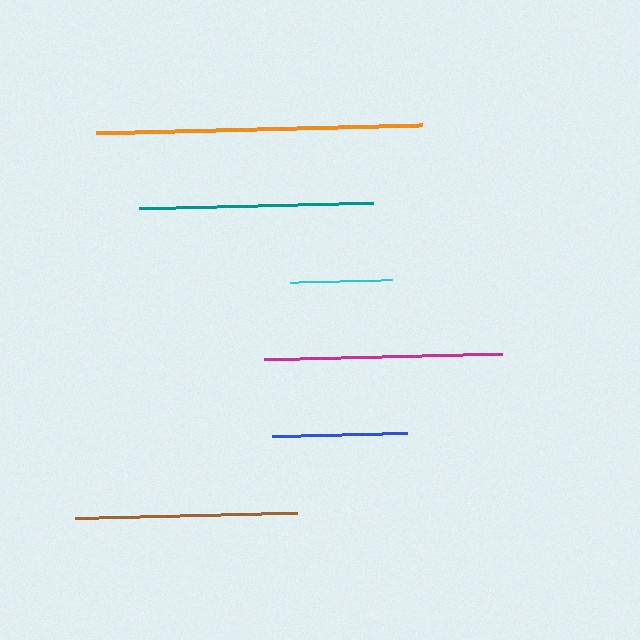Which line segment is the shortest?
The cyan line is the shortest at approximately 101 pixels.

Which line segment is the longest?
The orange line is the longest at approximately 326 pixels.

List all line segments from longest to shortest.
From longest to shortest: orange, magenta, teal, brown, blue, cyan.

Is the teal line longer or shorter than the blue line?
The teal line is longer than the blue line.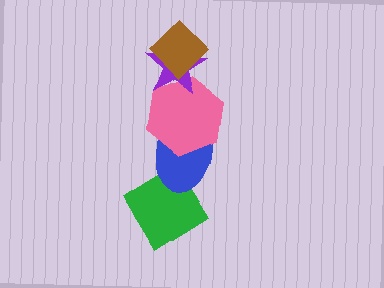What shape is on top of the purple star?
The brown diamond is on top of the purple star.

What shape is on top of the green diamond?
The blue ellipse is on top of the green diamond.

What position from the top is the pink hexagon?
The pink hexagon is 3rd from the top.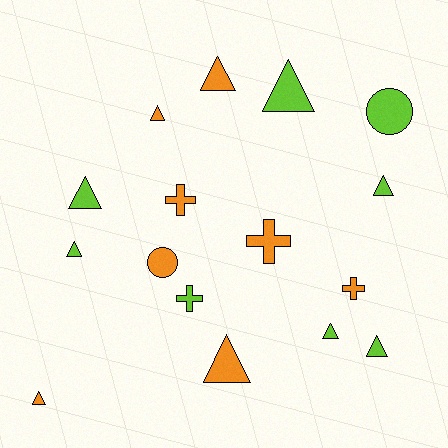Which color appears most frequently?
Orange, with 8 objects.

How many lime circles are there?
There is 1 lime circle.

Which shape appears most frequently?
Triangle, with 10 objects.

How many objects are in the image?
There are 16 objects.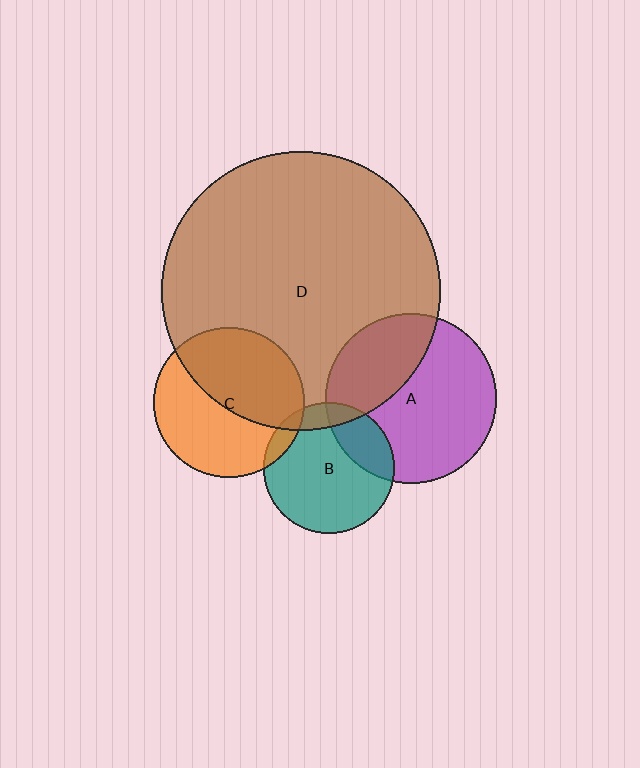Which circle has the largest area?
Circle D (brown).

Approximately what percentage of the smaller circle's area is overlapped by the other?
Approximately 10%.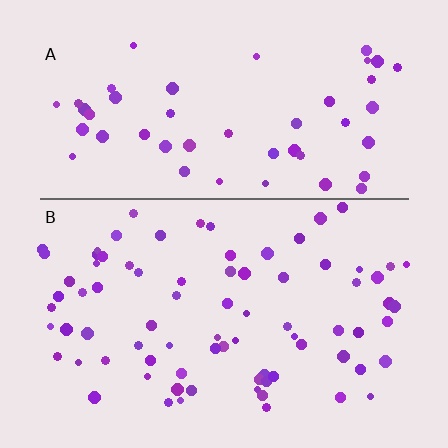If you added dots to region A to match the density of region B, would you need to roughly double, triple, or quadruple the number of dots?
Approximately double.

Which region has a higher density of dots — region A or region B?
B (the bottom).